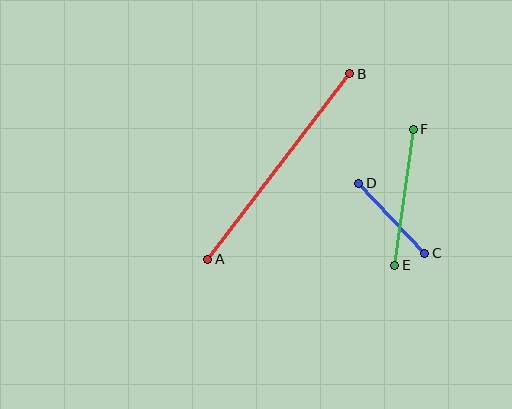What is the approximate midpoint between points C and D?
The midpoint is at approximately (392, 218) pixels.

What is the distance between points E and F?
The distance is approximately 138 pixels.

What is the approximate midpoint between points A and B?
The midpoint is at approximately (279, 166) pixels.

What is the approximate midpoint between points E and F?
The midpoint is at approximately (404, 197) pixels.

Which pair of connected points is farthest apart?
Points A and B are farthest apart.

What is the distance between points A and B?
The distance is approximately 233 pixels.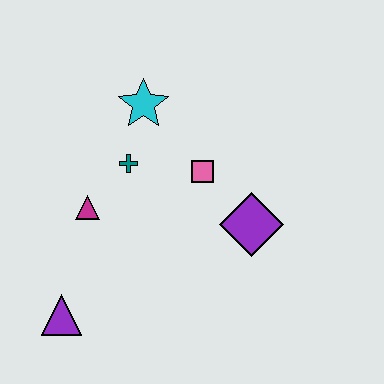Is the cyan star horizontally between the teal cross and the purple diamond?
Yes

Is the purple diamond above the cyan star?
No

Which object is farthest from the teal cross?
The purple triangle is farthest from the teal cross.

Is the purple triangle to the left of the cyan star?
Yes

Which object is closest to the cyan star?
The teal cross is closest to the cyan star.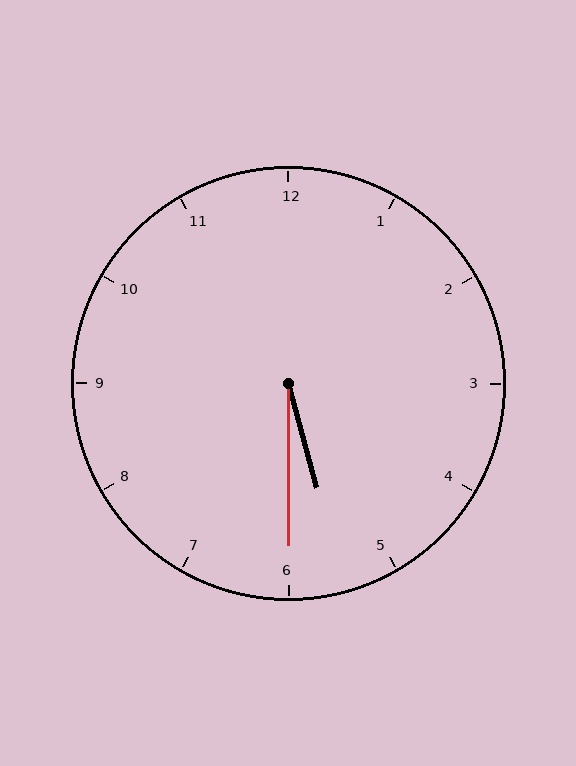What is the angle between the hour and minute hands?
Approximately 15 degrees.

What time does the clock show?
5:30.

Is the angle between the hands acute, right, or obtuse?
It is acute.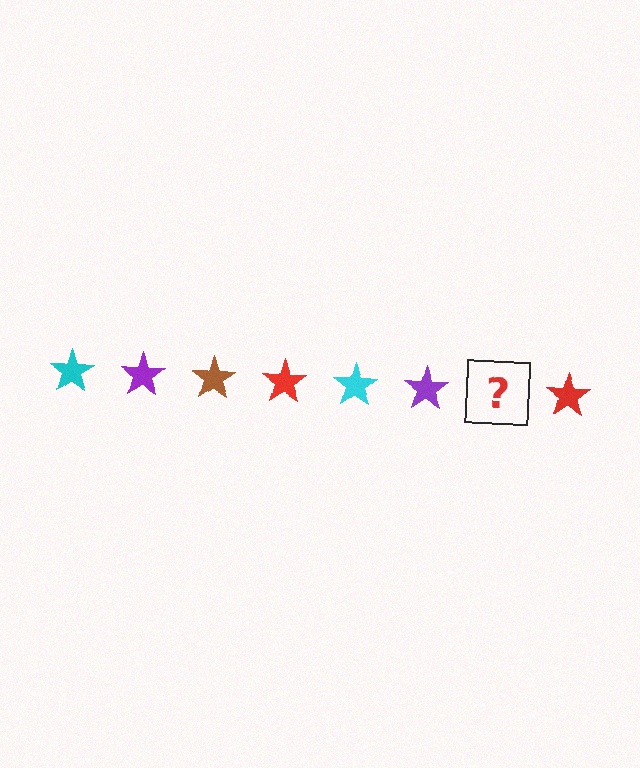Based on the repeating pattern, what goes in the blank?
The blank should be a brown star.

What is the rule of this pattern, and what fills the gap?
The rule is that the pattern cycles through cyan, purple, brown, red stars. The gap should be filled with a brown star.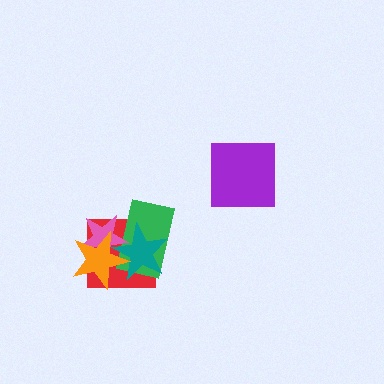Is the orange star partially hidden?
No, no other shape covers it.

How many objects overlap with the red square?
4 objects overlap with the red square.